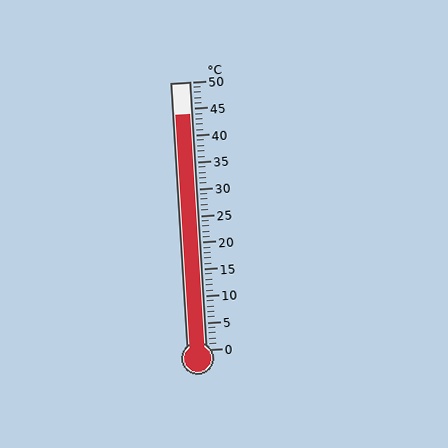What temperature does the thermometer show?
The thermometer shows approximately 44°C.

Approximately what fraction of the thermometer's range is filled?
The thermometer is filled to approximately 90% of its range.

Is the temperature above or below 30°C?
The temperature is above 30°C.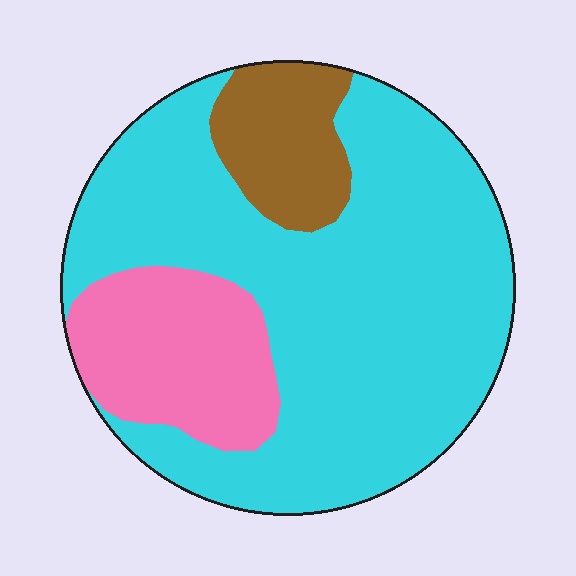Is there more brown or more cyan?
Cyan.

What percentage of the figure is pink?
Pink takes up about one fifth (1/5) of the figure.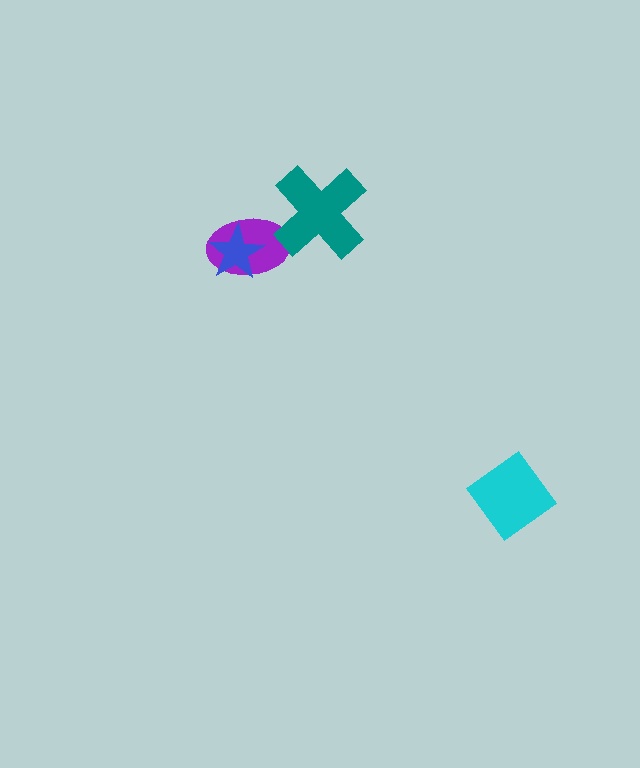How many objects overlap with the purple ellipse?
2 objects overlap with the purple ellipse.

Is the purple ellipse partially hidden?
Yes, it is partially covered by another shape.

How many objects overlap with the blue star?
1 object overlaps with the blue star.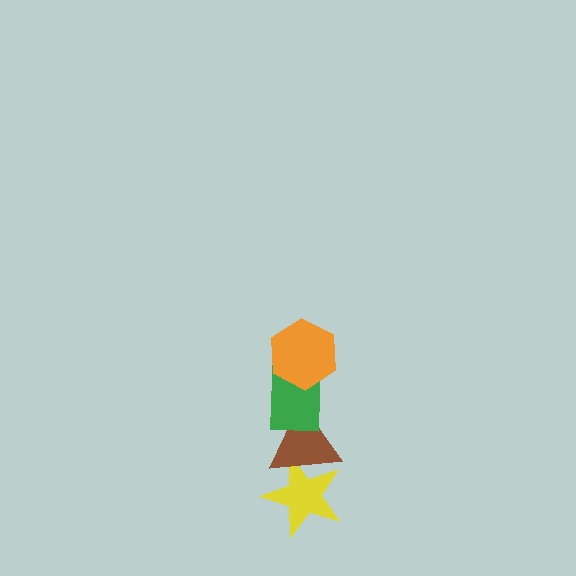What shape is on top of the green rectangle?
The orange hexagon is on top of the green rectangle.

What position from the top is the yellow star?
The yellow star is 4th from the top.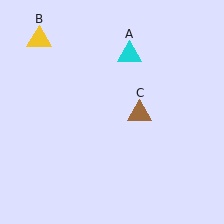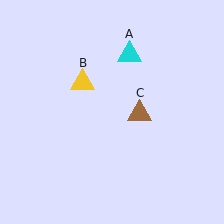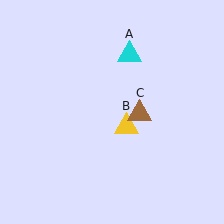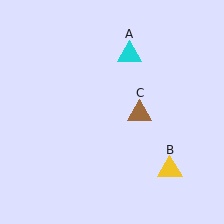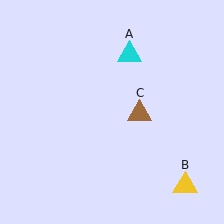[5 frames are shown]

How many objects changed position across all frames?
1 object changed position: yellow triangle (object B).